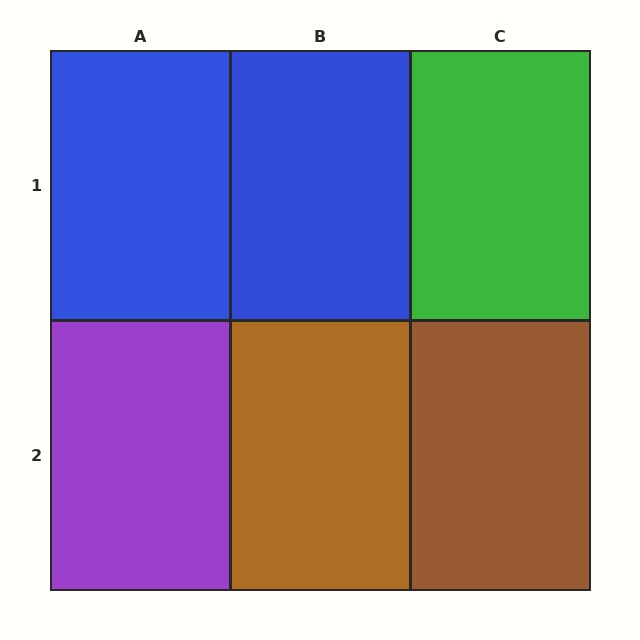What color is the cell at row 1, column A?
Blue.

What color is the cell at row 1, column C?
Green.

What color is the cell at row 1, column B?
Blue.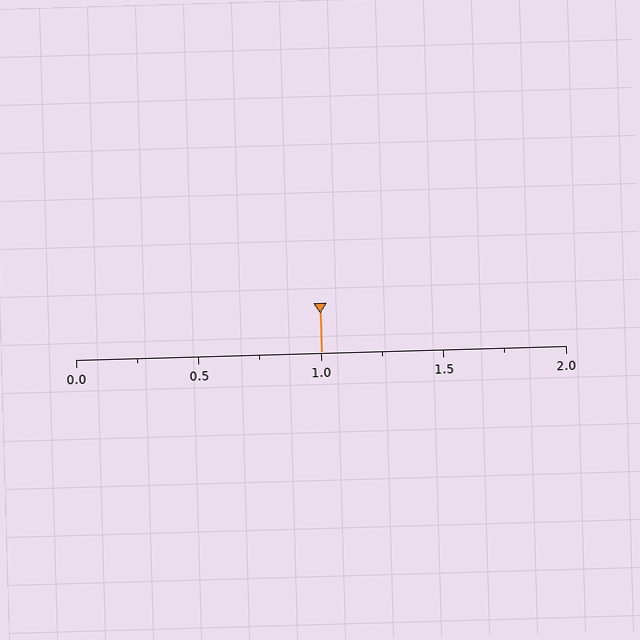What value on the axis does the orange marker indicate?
The marker indicates approximately 1.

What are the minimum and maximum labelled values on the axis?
The axis runs from 0.0 to 2.0.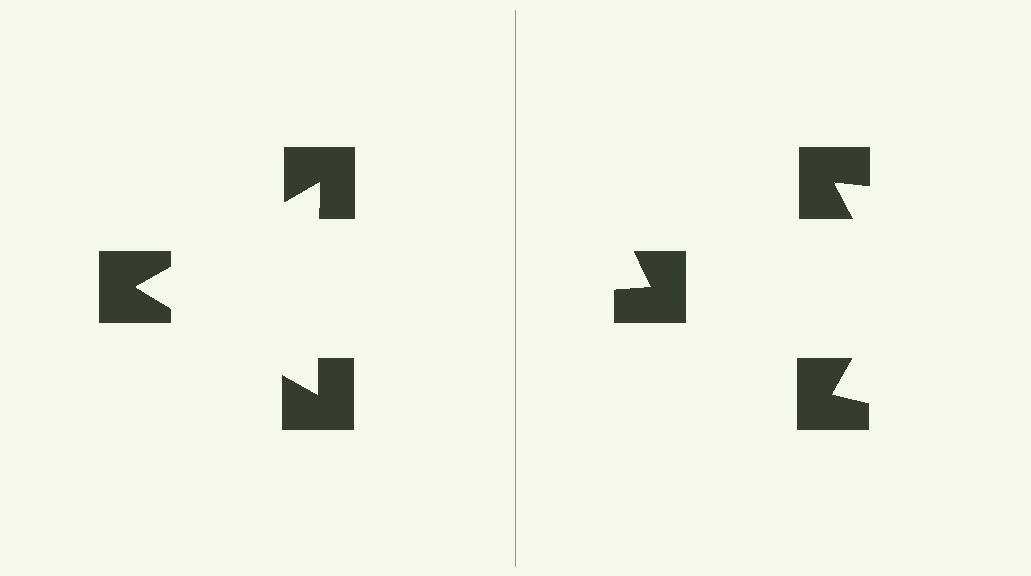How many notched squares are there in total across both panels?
6 — 3 on each side.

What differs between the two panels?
The notched squares are positioned identically on both sides; only the wedge orientations differ. On the left they align to a triangle; on the right they are misaligned.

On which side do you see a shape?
An illusory triangle appears on the left side. On the right side the wedge cuts are rotated, so no coherent shape forms.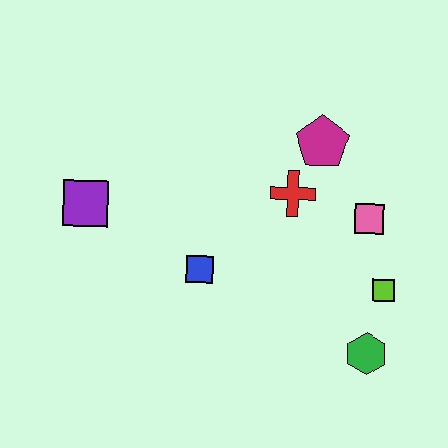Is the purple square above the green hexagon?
Yes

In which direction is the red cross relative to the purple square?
The red cross is to the right of the purple square.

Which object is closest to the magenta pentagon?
The red cross is closest to the magenta pentagon.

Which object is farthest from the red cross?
The purple square is farthest from the red cross.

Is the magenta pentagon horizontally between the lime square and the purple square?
Yes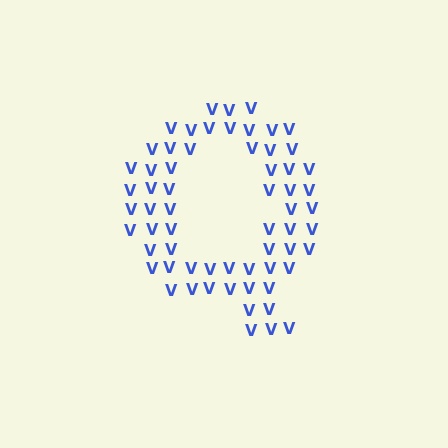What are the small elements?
The small elements are letter V's.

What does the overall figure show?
The overall figure shows the letter Q.